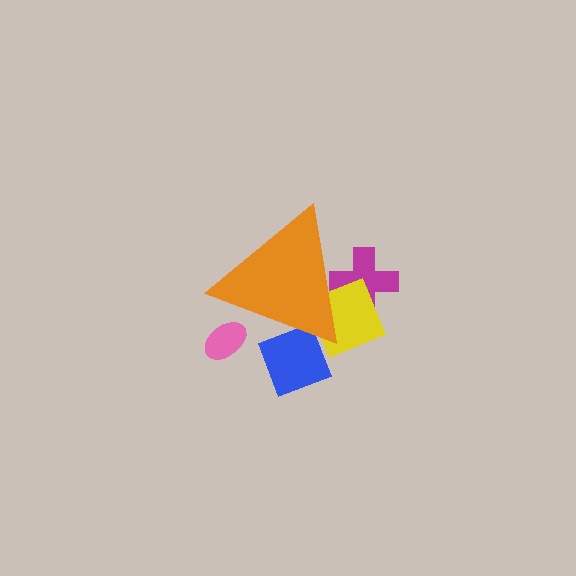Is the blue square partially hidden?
Yes, the blue square is partially hidden behind the orange triangle.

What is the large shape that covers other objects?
An orange triangle.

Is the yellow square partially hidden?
Yes, the yellow square is partially hidden behind the orange triangle.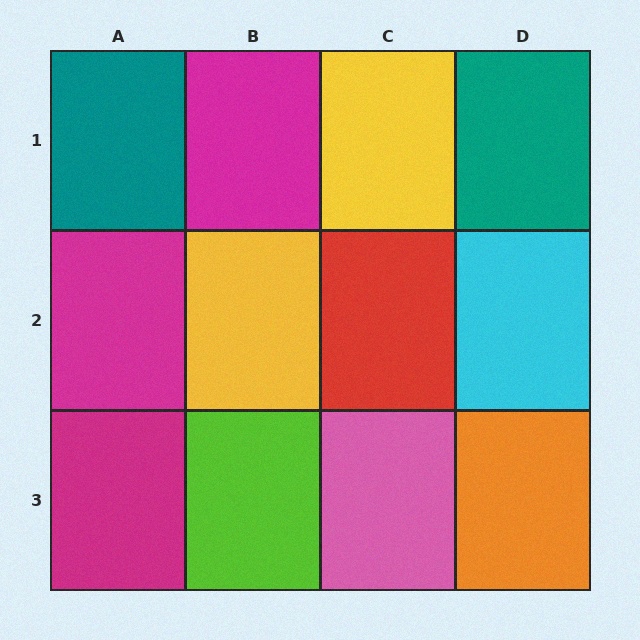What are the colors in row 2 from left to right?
Magenta, yellow, red, cyan.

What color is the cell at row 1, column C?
Yellow.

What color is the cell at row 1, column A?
Teal.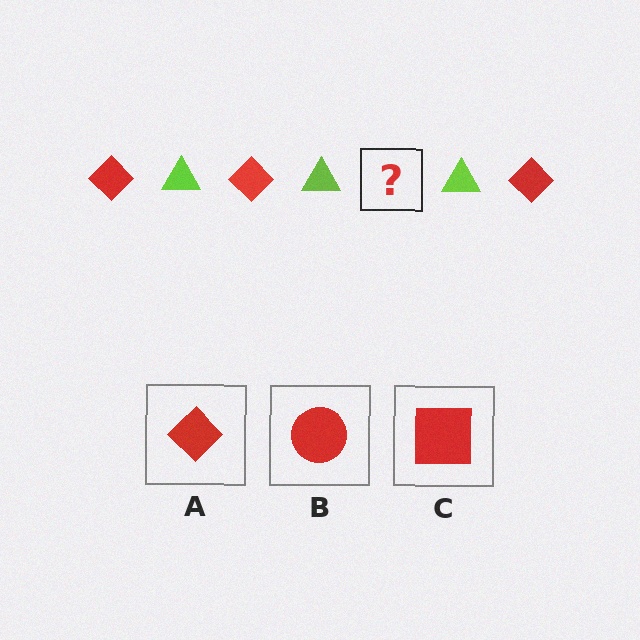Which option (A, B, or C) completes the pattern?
A.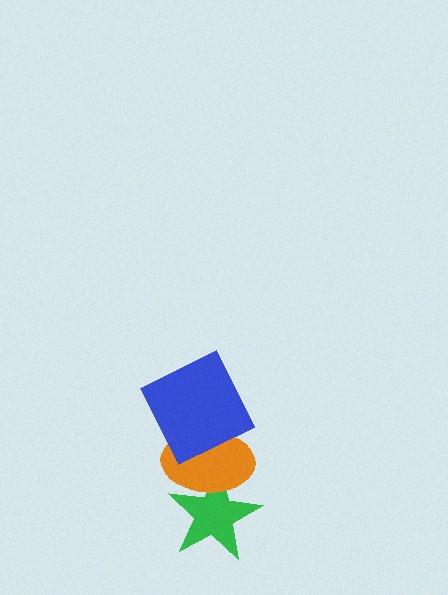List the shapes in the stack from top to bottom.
From top to bottom: the blue square, the orange ellipse, the green star.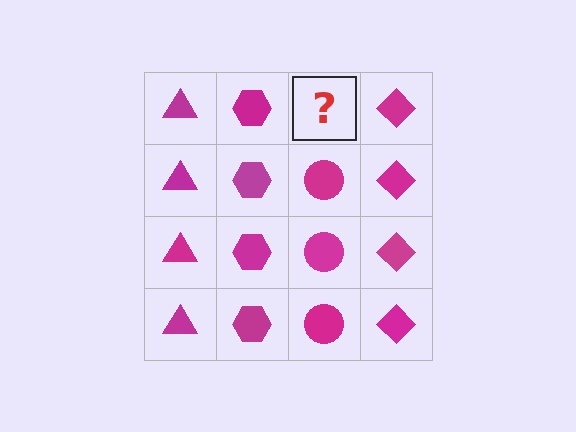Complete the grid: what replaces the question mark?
The question mark should be replaced with a magenta circle.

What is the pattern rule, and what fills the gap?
The rule is that each column has a consistent shape. The gap should be filled with a magenta circle.